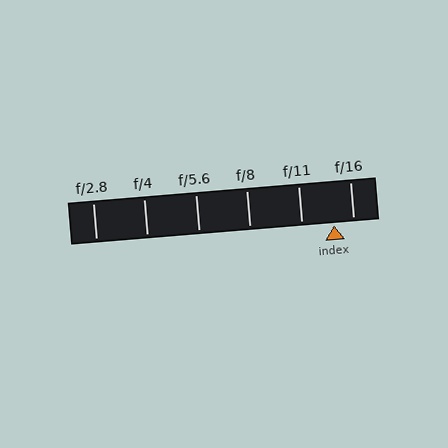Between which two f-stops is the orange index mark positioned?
The index mark is between f/11 and f/16.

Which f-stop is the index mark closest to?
The index mark is closest to f/16.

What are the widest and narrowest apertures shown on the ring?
The widest aperture shown is f/2.8 and the narrowest is f/16.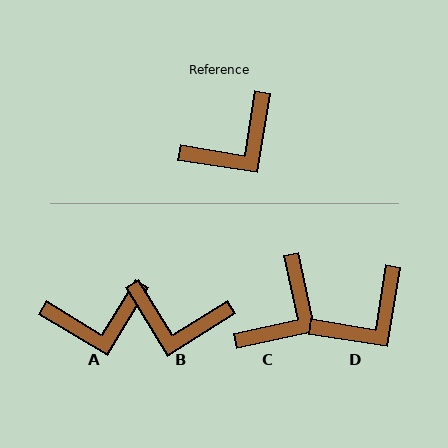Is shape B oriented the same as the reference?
No, it is off by about 49 degrees.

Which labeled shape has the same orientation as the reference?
D.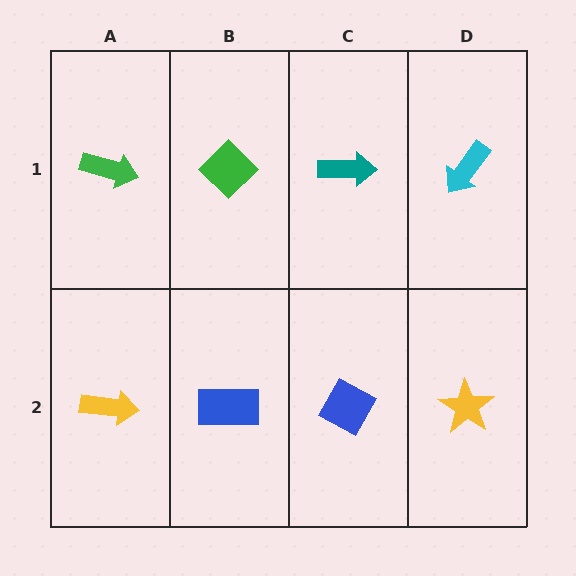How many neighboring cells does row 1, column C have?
3.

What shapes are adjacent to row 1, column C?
A blue diamond (row 2, column C), a green diamond (row 1, column B), a cyan arrow (row 1, column D).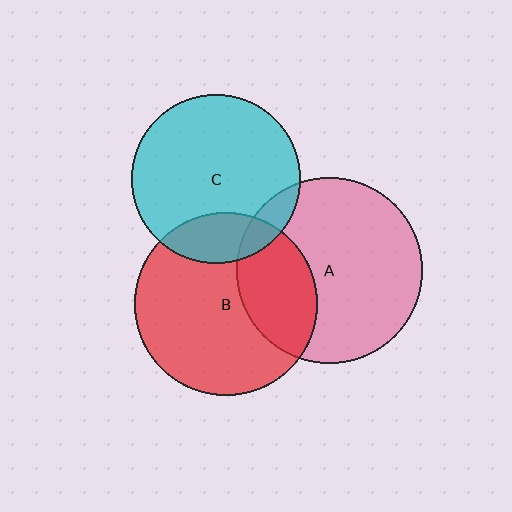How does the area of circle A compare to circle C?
Approximately 1.2 times.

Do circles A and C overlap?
Yes.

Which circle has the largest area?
Circle A (pink).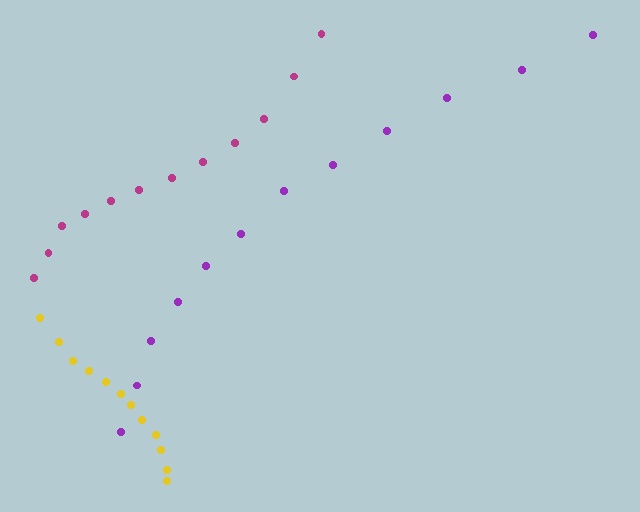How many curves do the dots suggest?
There are 3 distinct paths.